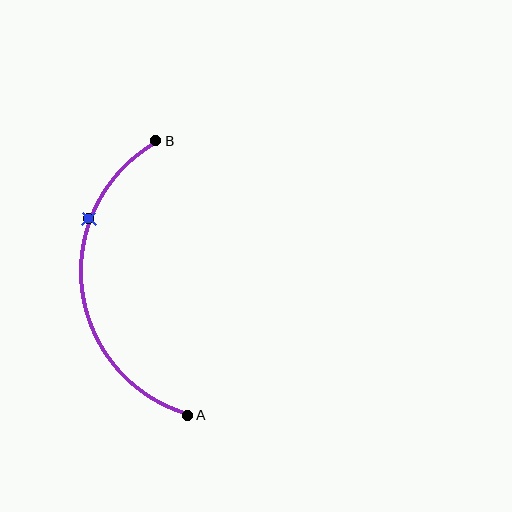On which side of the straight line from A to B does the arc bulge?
The arc bulges to the left of the straight line connecting A and B.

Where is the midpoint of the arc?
The arc midpoint is the point on the curve farthest from the straight line joining A and B. It sits to the left of that line.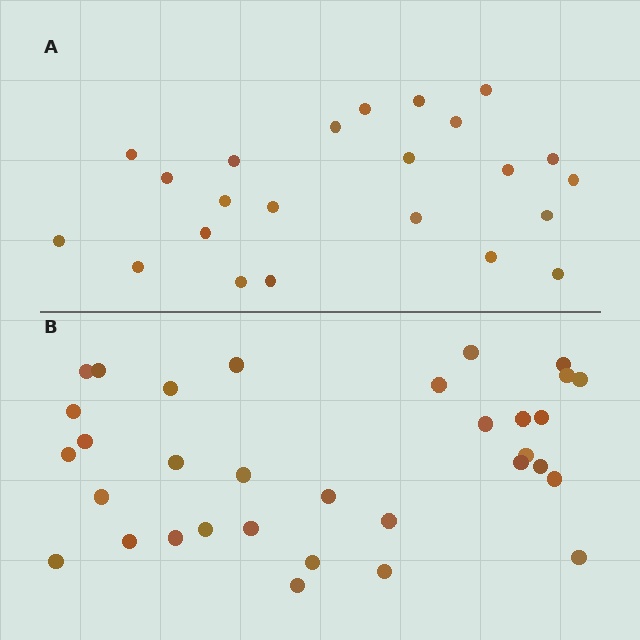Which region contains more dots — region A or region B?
Region B (the bottom region) has more dots.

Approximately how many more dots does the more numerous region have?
Region B has roughly 10 or so more dots than region A.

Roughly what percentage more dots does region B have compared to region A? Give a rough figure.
About 45% more.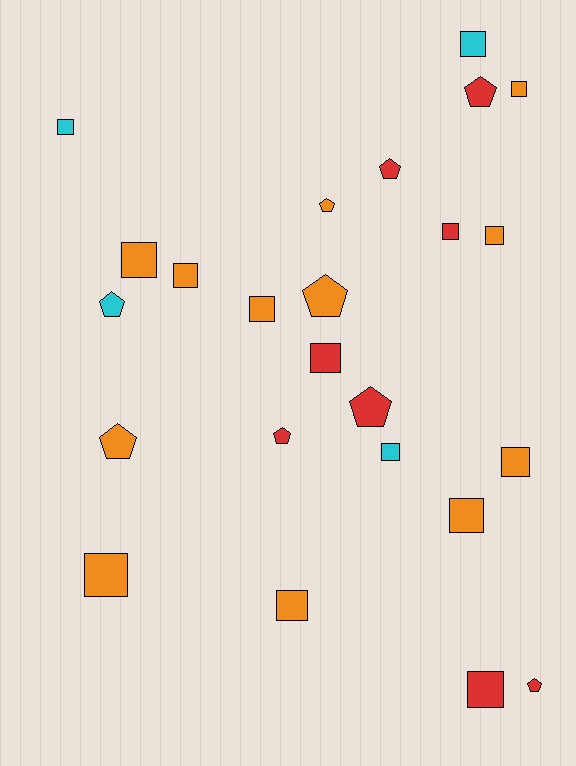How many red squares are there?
There are 3 red squares.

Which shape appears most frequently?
Square, with 15 objects.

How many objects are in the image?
There are 24 objects.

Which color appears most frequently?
Orange, with 12 objects.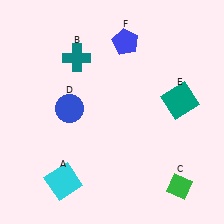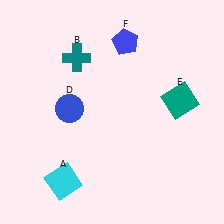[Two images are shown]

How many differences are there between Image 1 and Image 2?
There is 1 difference between the two images.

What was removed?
The green diamond (C) was removed in Image 2.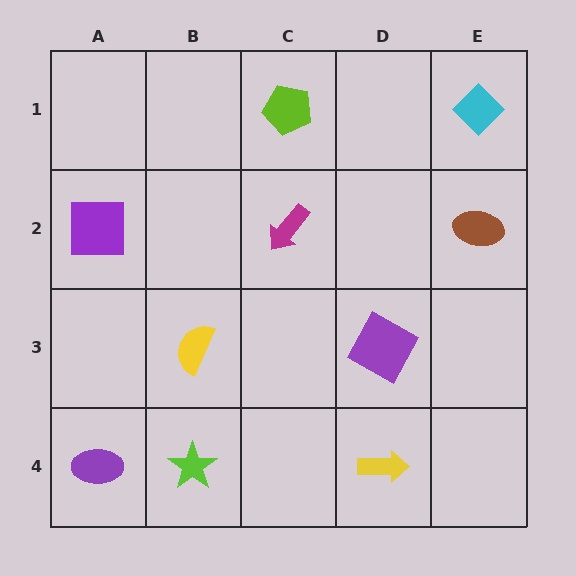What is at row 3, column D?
A purple square.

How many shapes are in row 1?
2 shapes.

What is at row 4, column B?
A lime star.